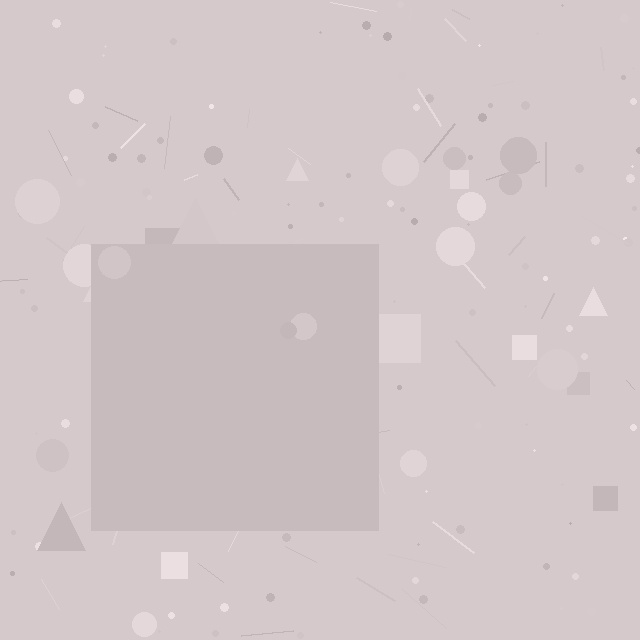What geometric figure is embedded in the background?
A square is embedded in the background.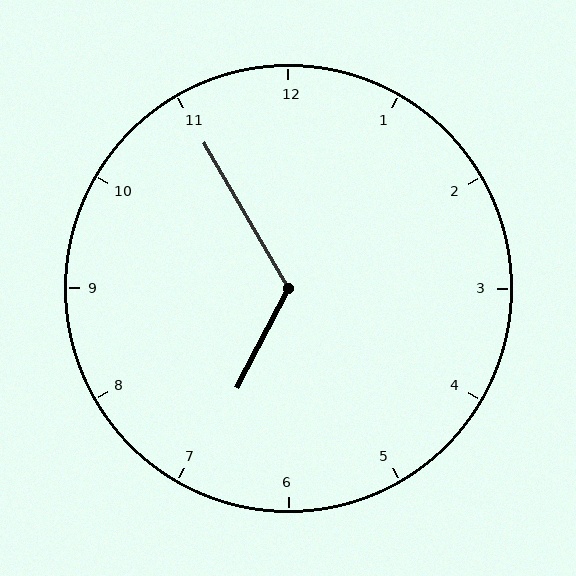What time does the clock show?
6:55.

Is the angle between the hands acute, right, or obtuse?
It is obtuse.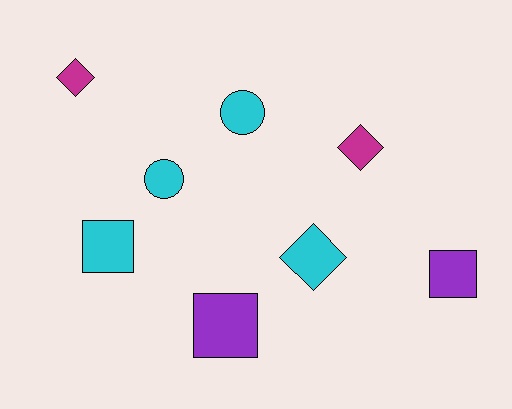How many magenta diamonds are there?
There are 2 magenta diamonds.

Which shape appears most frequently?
Square, with 3 objects.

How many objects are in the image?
There are 8 objects.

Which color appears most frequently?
Cyan, with 4 objects.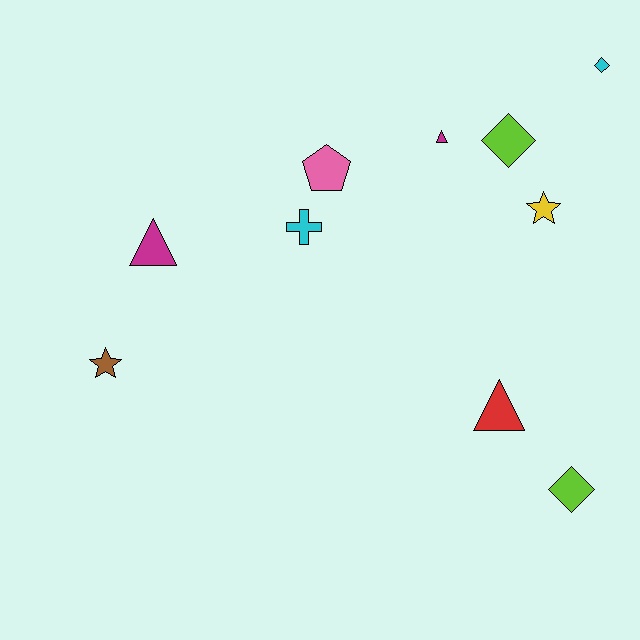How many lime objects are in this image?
There are 2 lime objects.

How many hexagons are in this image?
There are no hexagons.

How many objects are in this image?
There are 10 objects.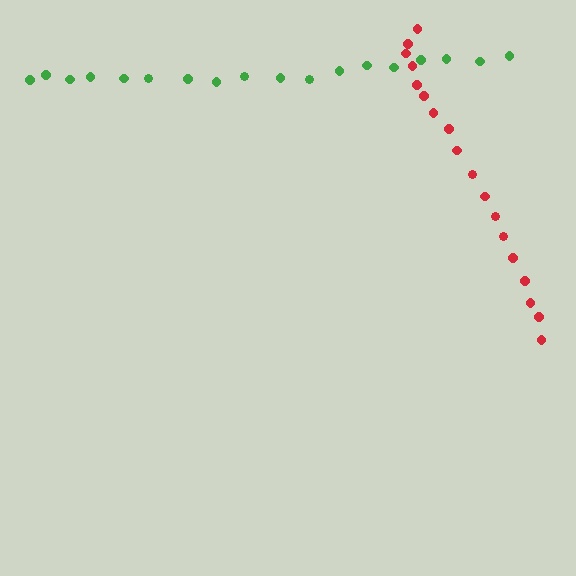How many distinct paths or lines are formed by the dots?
There are 2 distinct paths.